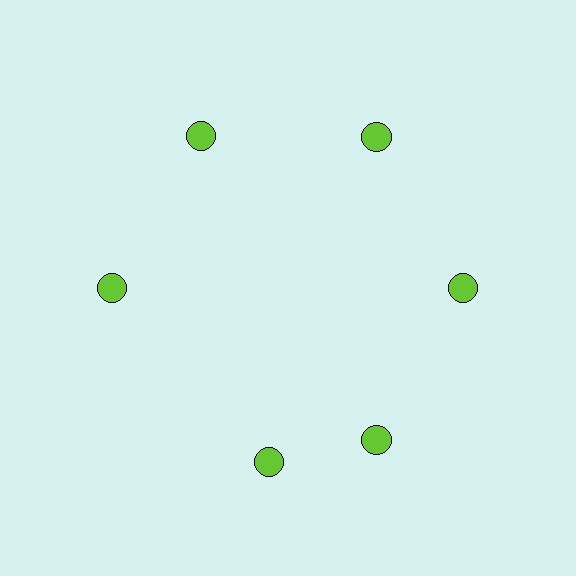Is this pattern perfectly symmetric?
No. The 6 lime circles are arranged in a ring, but one element near the 7 o'clock position is rotated out of alignment along the ring, breaking the 6-fold rotational symmetry.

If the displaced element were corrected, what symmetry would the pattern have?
It would have 6-fold rotational symmetry — the pattern would map onto itself every 60 degrees.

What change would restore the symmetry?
The symmetry would be restored by rotating it back into even spacing with its neighbors so that all 6 circles sit at equal angles and equal distance from the center.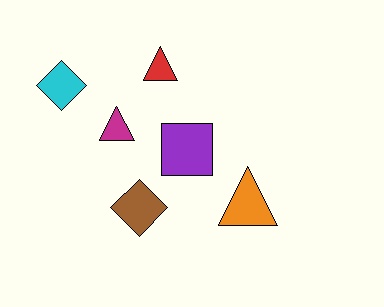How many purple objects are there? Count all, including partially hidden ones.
There is 1 purple object.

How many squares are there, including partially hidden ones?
There is 1 square.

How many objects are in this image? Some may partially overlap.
There are 6 objects.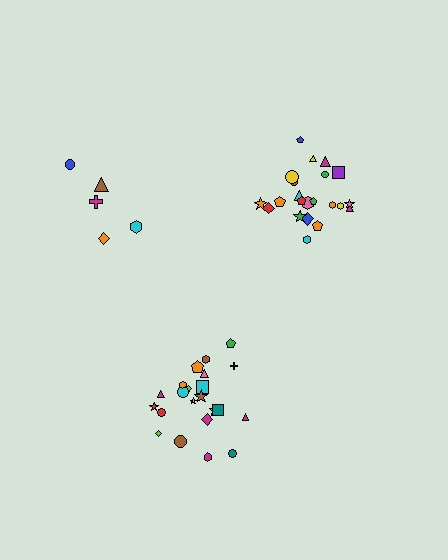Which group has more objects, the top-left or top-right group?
The top-right group.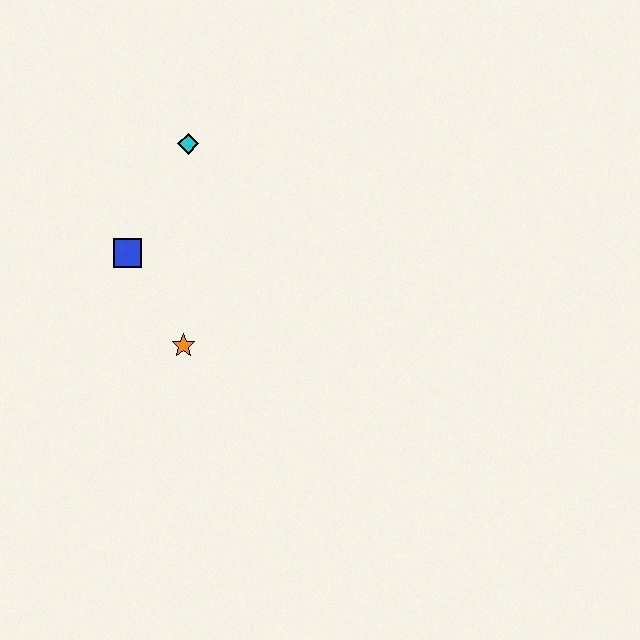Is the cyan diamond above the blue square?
Yes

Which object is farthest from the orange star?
The cyan diamond is farthest from the orange star.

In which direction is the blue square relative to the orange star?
The blue square is above the orange star.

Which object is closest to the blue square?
The orange star is closest to the blue square.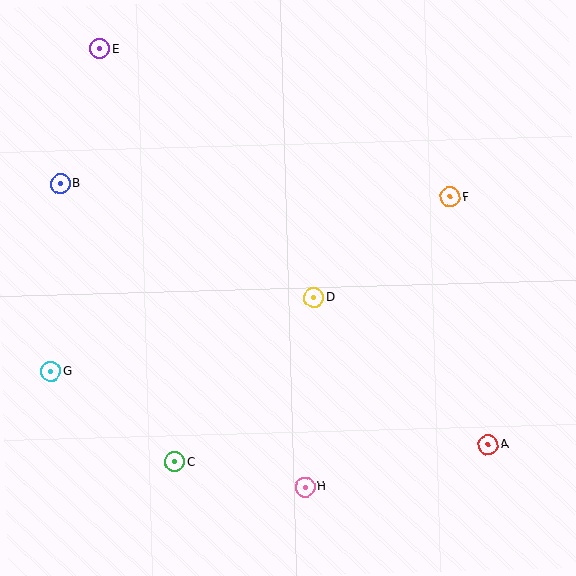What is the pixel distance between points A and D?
The distance between A and D is 228 pixels.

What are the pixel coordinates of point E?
Point E is at (100, 49).